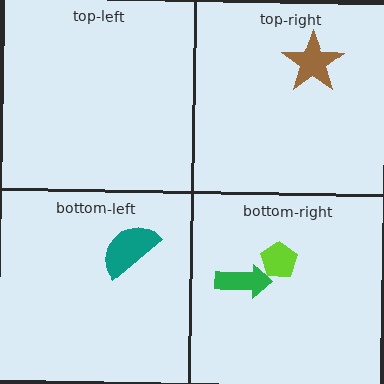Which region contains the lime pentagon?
The bottom-right region.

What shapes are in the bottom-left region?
The teal semicircle.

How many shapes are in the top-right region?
1.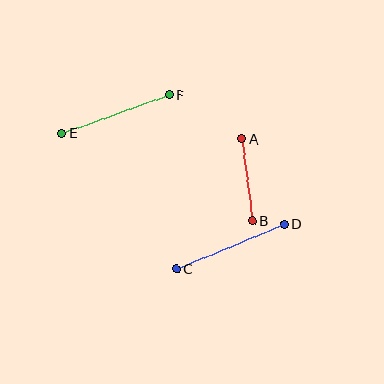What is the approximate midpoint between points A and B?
The midpoint is at approximately (247, 180) pixels.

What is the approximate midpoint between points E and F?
The midpoint is at approximately (116, 114) pixels.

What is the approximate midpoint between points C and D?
The midpoint is at approximately (230, 246) pixels.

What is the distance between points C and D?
The distance is approximately 117 pixels.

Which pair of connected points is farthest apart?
Points C and D are farthest apart.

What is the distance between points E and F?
The distance is approximately 114 pixels.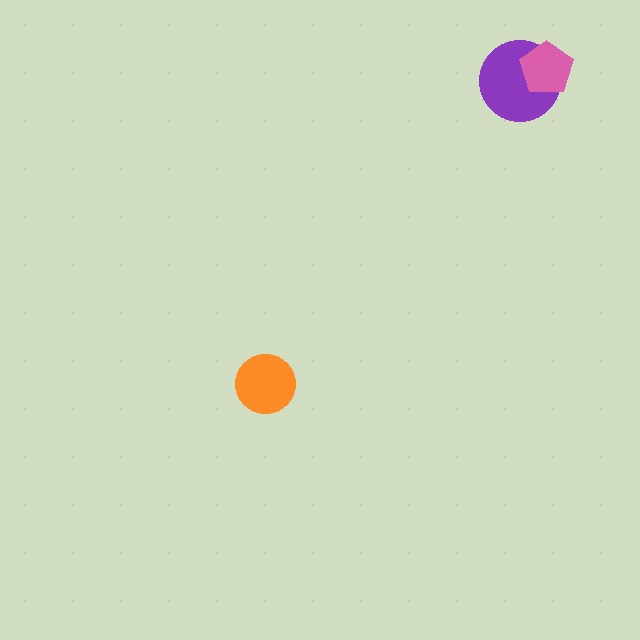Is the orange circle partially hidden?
No, no other shape covers it.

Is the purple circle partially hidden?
Yes, it is partially covered by another shape.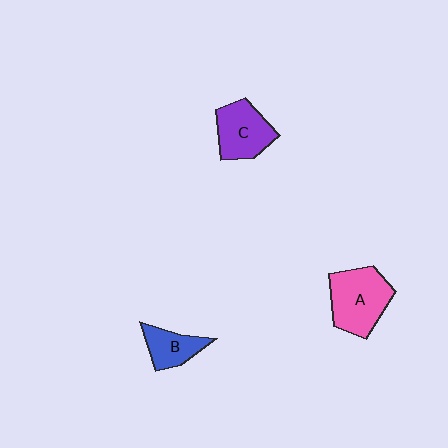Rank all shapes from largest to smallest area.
From largest to smallest: A (pink), C (purple), B (blue).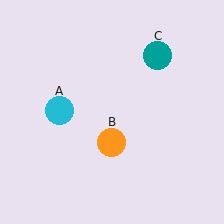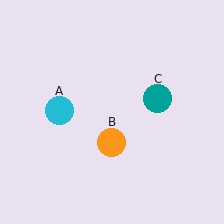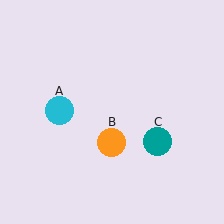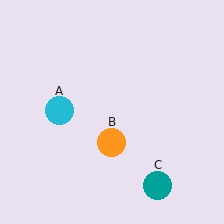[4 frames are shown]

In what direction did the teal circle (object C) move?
The teal circle (object C) moved down.